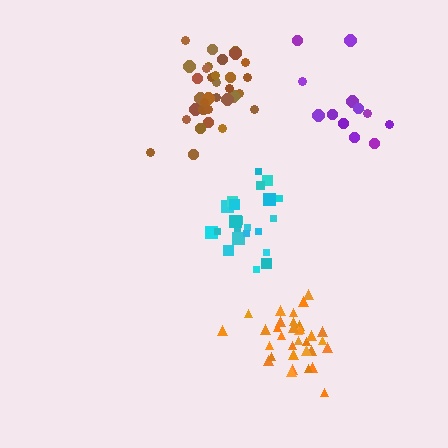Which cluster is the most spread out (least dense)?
Purple.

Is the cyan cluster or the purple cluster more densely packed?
Cyan.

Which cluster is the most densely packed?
Orange.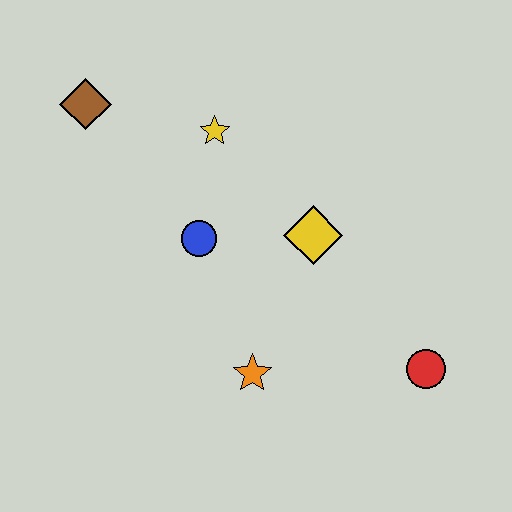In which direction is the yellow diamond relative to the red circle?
The yellow diamond is above the red circle.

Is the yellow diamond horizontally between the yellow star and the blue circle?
No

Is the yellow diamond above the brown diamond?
No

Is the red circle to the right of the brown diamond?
Yes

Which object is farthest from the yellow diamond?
The brown diamond is farthest from the yellow diamond.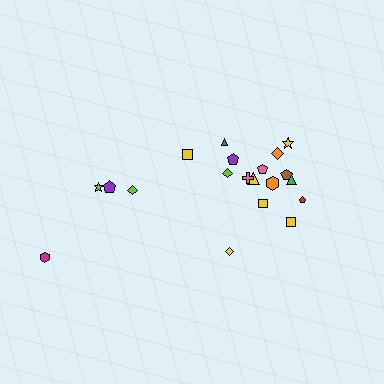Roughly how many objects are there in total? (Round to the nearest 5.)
Roughly 20 objects in total.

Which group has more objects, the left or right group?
The right group.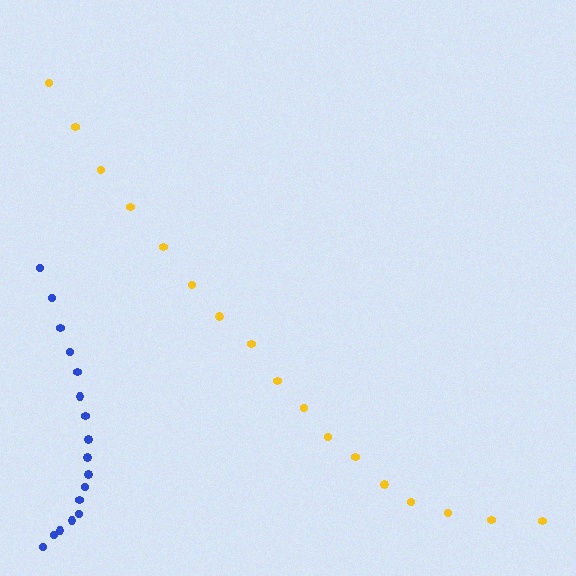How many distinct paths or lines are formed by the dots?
There are 2 distinct paths.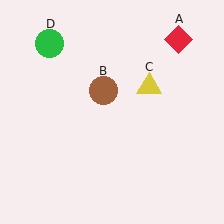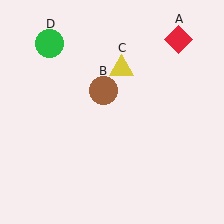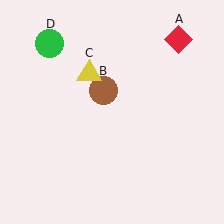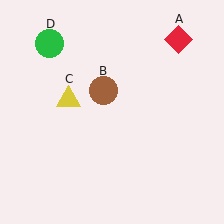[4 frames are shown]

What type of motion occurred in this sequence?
The yellow triangle (object C) rotated counterclockwise around the center of the scene.